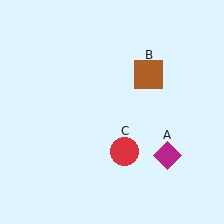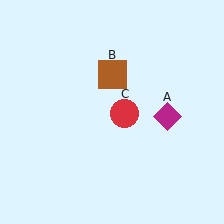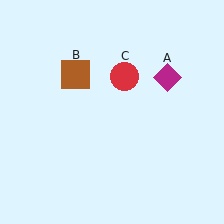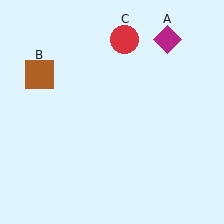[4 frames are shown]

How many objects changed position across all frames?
3 objects changed position: magenta diamond (object A), brown square (object B), red circle (object C).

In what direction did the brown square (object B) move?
The brown square (object B) moved left.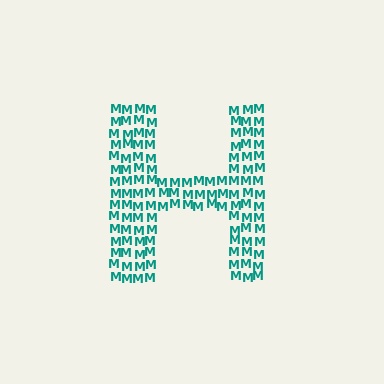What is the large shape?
The large shape is the letter H.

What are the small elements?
The small elements are letter M's.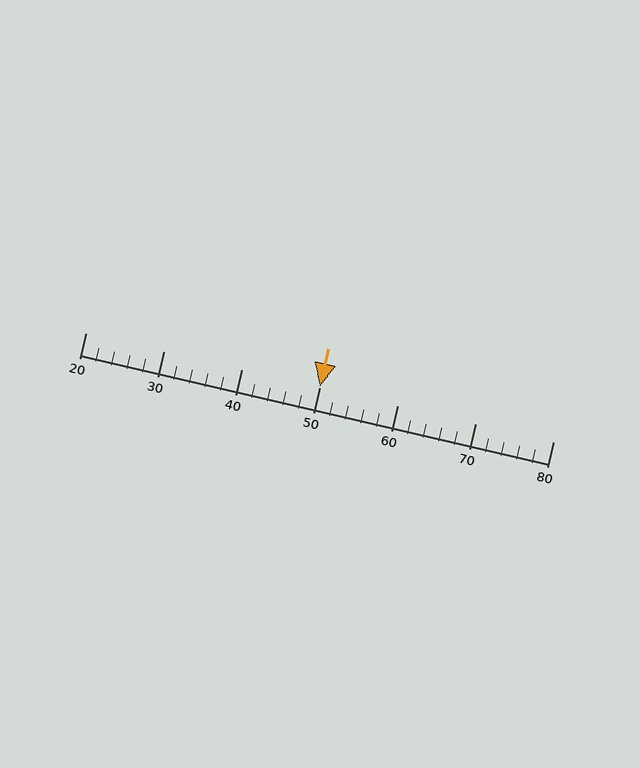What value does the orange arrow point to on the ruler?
The orange arrow points to approximately 50.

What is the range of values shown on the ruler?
The ruler shows values from 20 to 80.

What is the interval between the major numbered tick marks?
The major tick marks are spaced 10 units apart.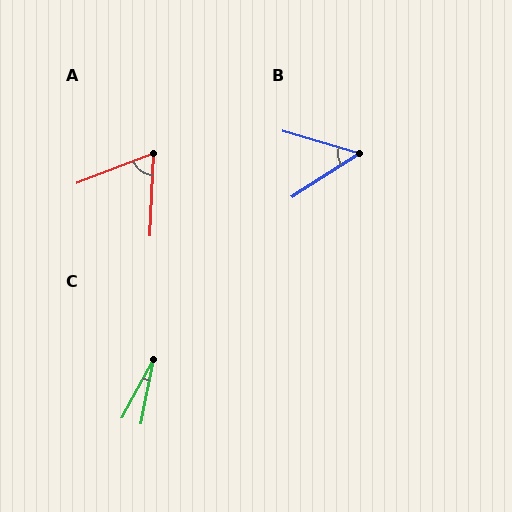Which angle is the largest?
A, at approximately 67 degrees.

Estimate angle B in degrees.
Approximately 49 degrees.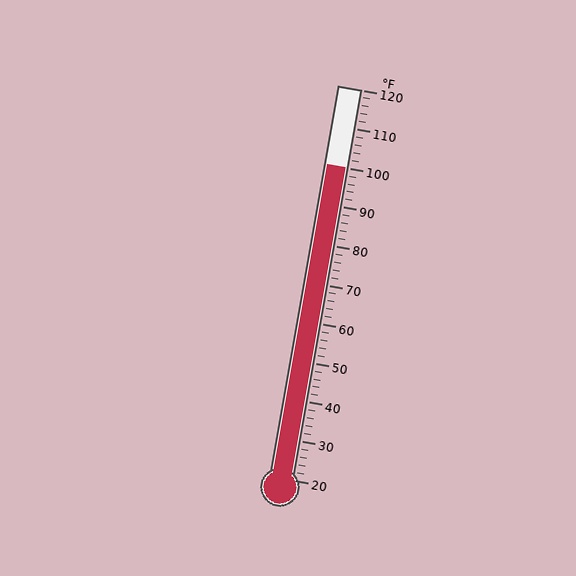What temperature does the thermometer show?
The thermometer shows approximately 100°F.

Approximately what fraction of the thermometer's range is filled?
The thermometer is filled to approximately 80% of its range.